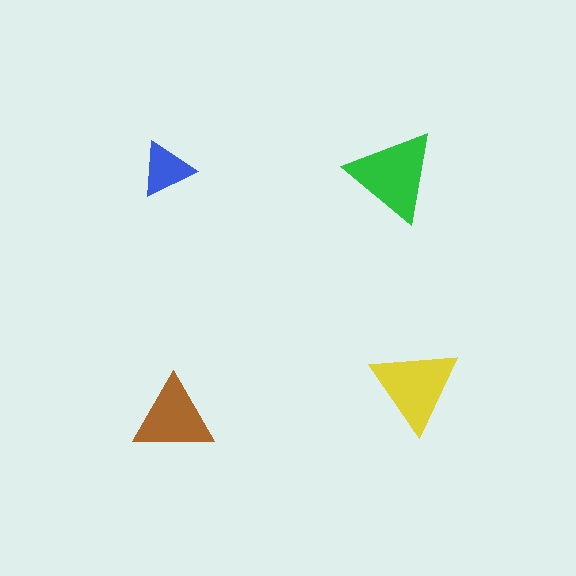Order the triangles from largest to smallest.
the green one, the yellow one, the brown one, the blue one.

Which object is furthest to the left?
The blue triangle is leftmost.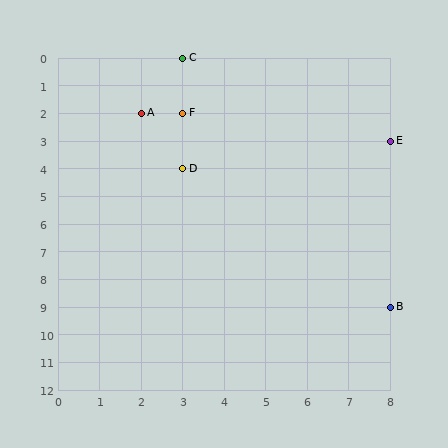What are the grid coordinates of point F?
Point F is at grid coordinates (3, 2).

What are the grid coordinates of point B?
Point B is at grid coordinates (8, 9).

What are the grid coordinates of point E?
Point E is at grid coordinates (8, 3).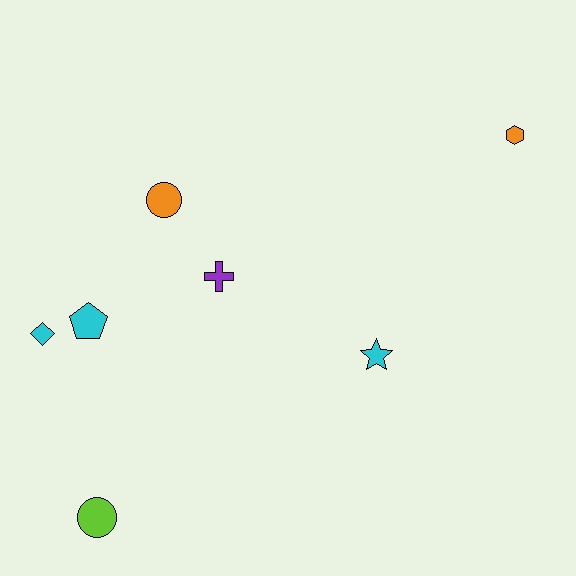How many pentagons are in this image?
There is 1 pentagon.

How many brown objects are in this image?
There are no brown objects.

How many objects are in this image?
There are 7 objects.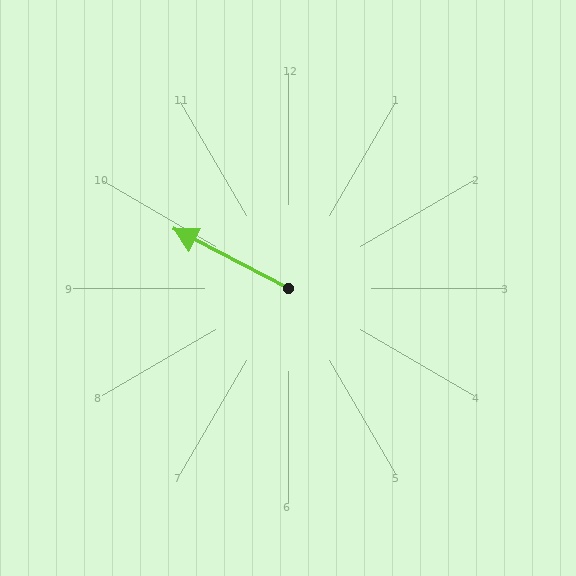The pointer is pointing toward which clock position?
Roughly 10 o'clock.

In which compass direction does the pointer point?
Northwest.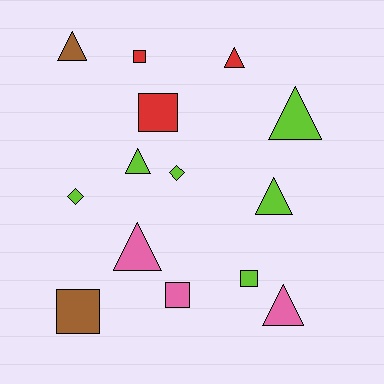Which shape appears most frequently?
Triangle, with 7 objects.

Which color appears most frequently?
Lime, with 6 objects.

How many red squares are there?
There are 2 red squares.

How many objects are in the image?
There are 14 objects.